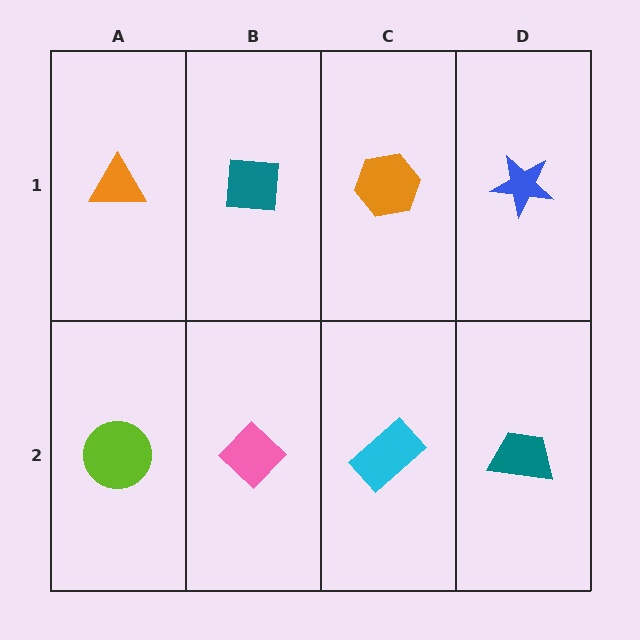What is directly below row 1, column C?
A cyan rectangle.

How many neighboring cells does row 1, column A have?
2.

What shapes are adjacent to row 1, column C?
A cyan rectangle (row 2, column C), a teal square (row 1, column B), a blue star (row 1, column D).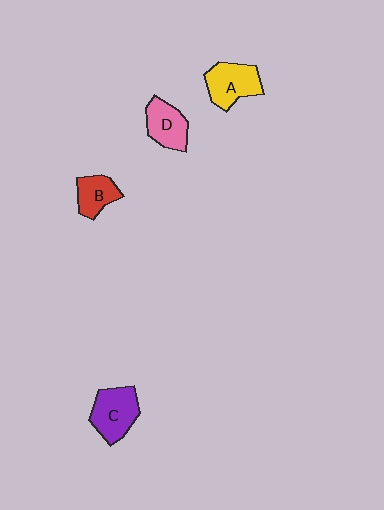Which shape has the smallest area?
Shape B (red).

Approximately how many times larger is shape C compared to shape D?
Approximately 1.2 times.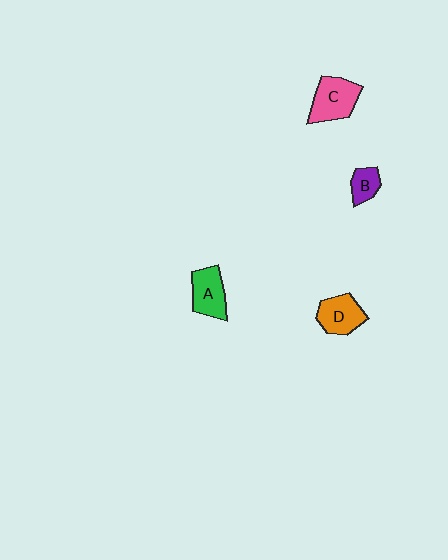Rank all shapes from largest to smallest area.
From largest to smallest: C (pink), D (orange), A (green), B (purple).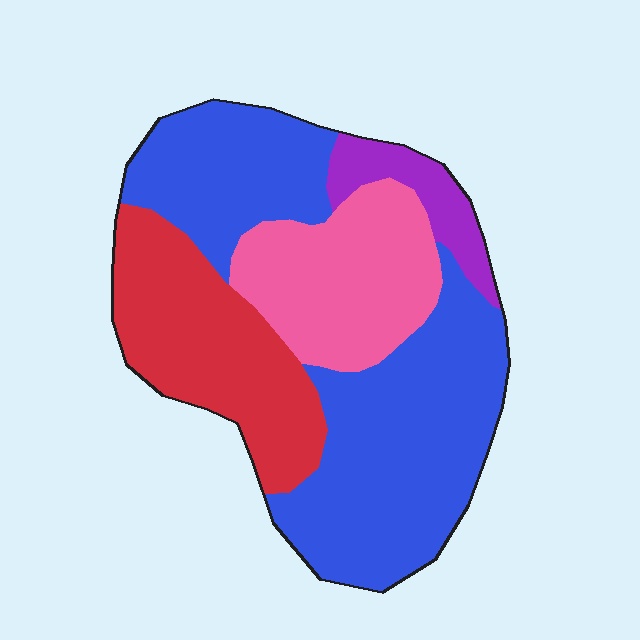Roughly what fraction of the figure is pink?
Pink takes up less than a quarter of the figure.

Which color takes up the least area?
Purple, at roughly 5%.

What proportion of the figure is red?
Red takes up about one quarter (1/4) of the figure.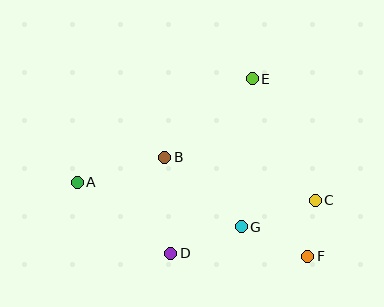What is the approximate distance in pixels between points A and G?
The distance between A and G is approximately 170 pixels.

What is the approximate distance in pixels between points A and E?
The distance between A and E is approximately 203 pixels.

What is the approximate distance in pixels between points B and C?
The distance between B and C is approximately 156 pixels.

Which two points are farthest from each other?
Points A and F are farthest from each other.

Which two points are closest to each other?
Points C and F are closest to each other.